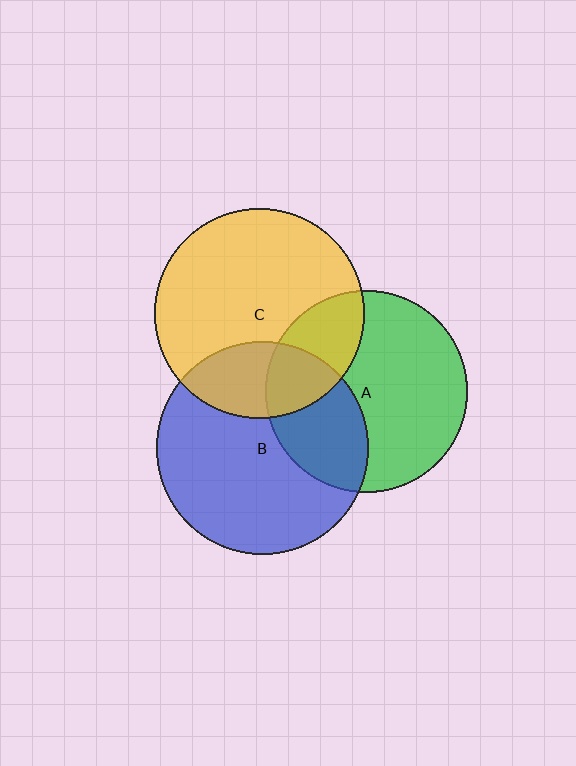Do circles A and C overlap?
Yes.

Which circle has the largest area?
Circle B (blue).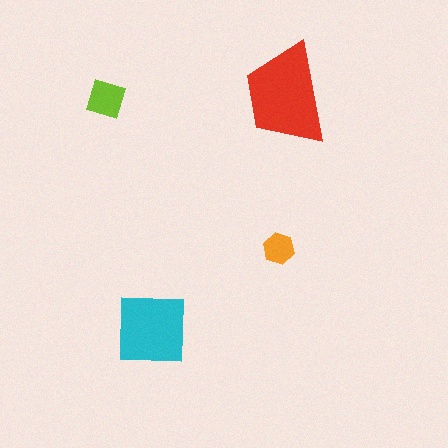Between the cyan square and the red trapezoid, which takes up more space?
The red trapezoid.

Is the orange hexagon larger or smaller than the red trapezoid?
Smaller.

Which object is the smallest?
The orange hexagon.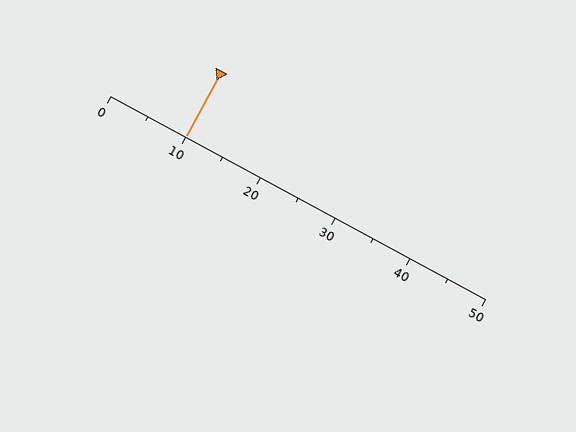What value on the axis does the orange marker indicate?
The marker indicates approximately 10.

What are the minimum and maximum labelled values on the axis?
The axis runs from 0 to 50.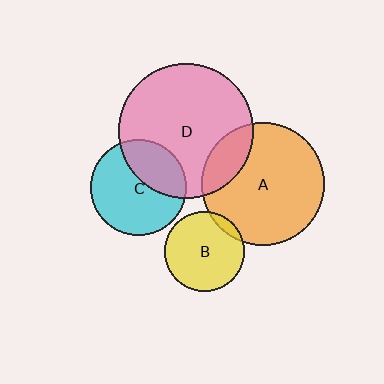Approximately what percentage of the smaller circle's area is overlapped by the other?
Approximately 20%.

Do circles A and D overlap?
Yes.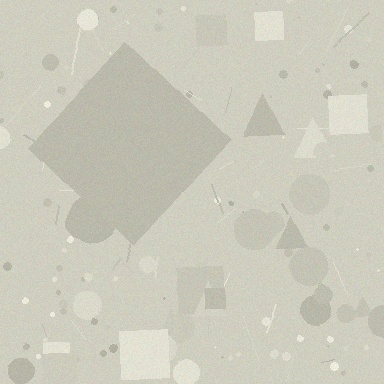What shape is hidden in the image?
A diamond is hidden in the image.